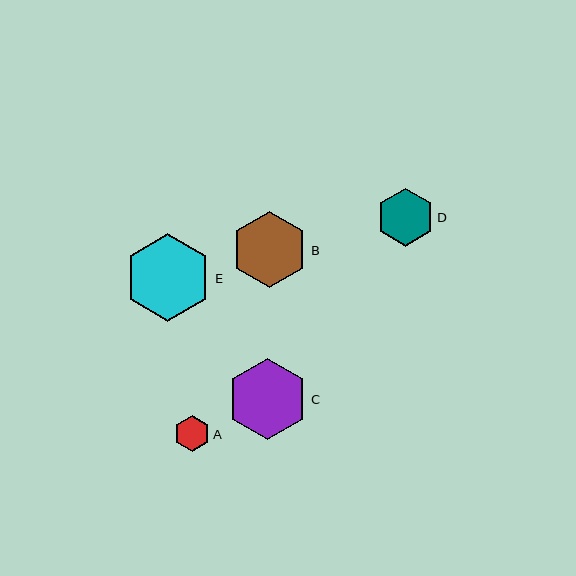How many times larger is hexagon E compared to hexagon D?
Hexagon E is approximately 1.5 times the size of hexagon D.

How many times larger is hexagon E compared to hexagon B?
Hexagon E is approximately 1.1 times the size of hexagon B.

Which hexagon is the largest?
Hexagon E is the largest with a size of approximately 88 pixels.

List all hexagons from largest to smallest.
From largest to smallest: E, C, B, D, A.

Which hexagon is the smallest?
Hexagon A is the smallest with a size of approximately 35 pixels.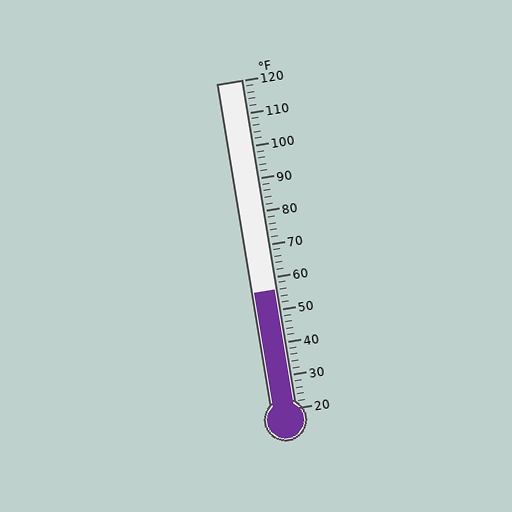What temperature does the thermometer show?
The thermometer shows approximately 56°F.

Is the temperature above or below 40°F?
The temperature is above 40°F.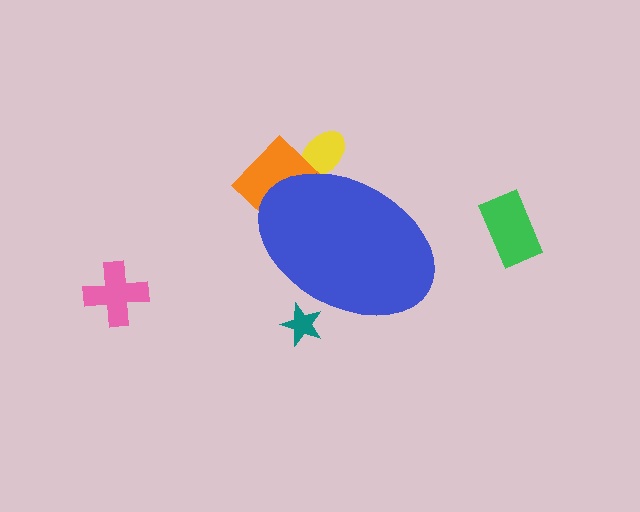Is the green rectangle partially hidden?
No, the green rectangle is fully visible.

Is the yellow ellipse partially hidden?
Yes, the yellow ellipse is partially hidden behind the blue ellipse.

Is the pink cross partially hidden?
No, the pink cross is fully visible.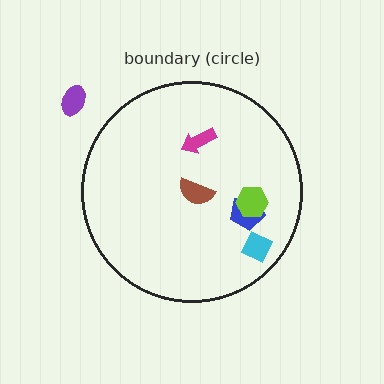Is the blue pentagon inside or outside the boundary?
Inside.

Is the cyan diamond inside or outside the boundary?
Inside.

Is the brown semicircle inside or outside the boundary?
Inside.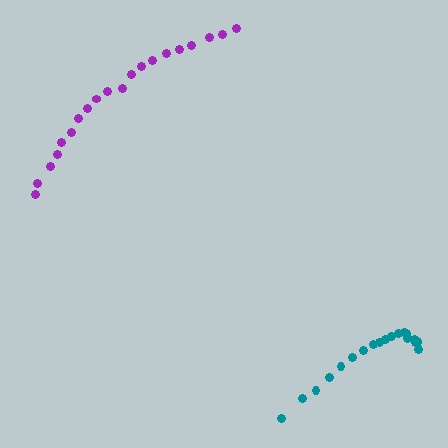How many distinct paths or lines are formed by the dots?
There are 2 distinct paths.